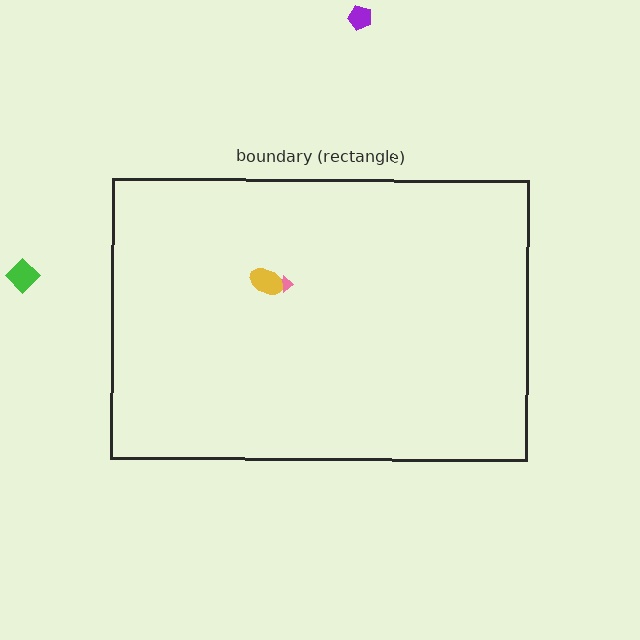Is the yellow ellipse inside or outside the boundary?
Inside.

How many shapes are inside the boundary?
2 inside, 2 outside.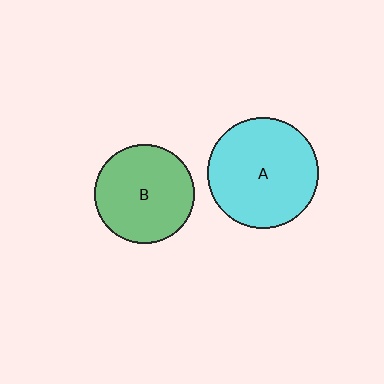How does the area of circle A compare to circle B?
Approximately 1.2 times.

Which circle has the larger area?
Circle A (cyan).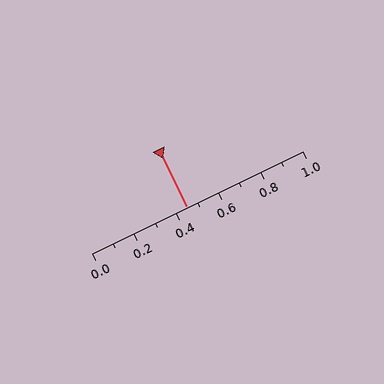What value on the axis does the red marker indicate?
The marker indicates approximately 0.45.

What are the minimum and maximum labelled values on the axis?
The axis runs from 0.0 to 1.0.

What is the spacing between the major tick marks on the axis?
The major ticks are spaced 0.2 apart.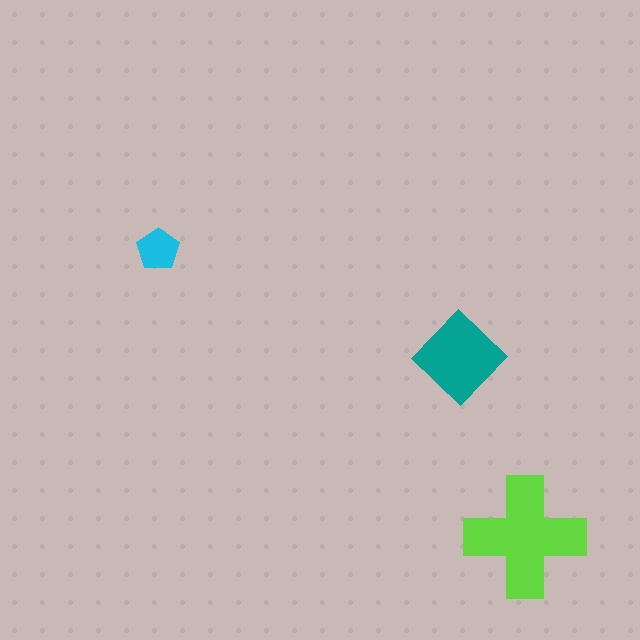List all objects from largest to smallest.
The lime cross, the teal diamond, the cyan pentagon.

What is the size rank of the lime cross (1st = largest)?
1st.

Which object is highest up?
The cyan pentagon is topmost.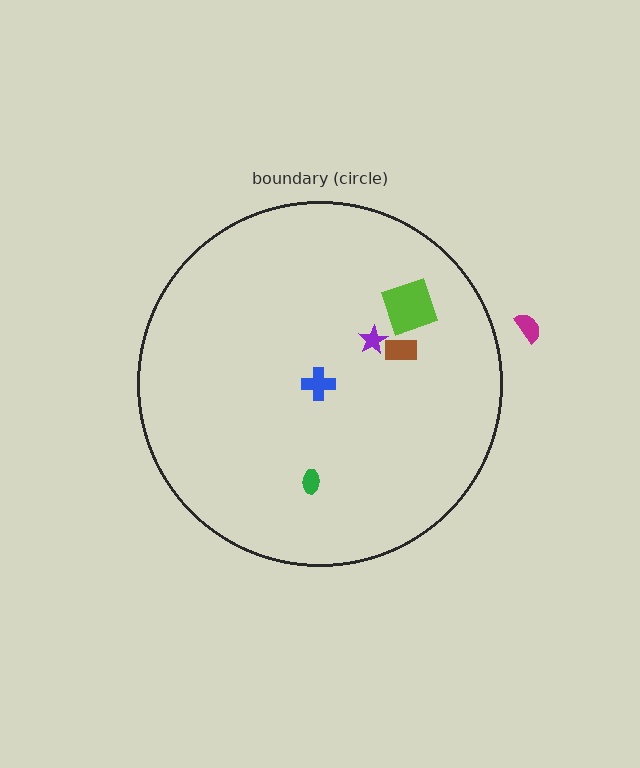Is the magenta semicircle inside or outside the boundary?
Outside.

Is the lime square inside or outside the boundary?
Inside.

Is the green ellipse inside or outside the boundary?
Inside.